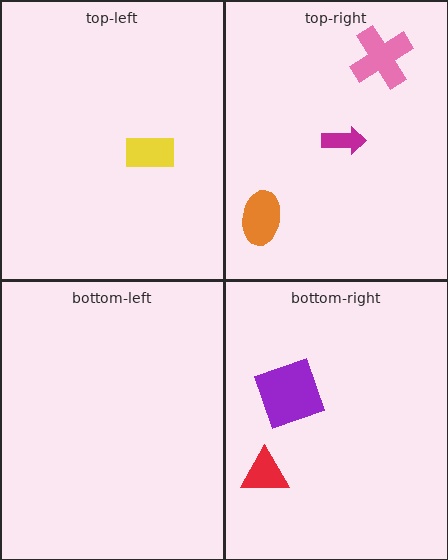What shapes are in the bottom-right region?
The purple diamond, the red triangle.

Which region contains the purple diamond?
The bottom-right region.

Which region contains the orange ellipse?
The top-right region.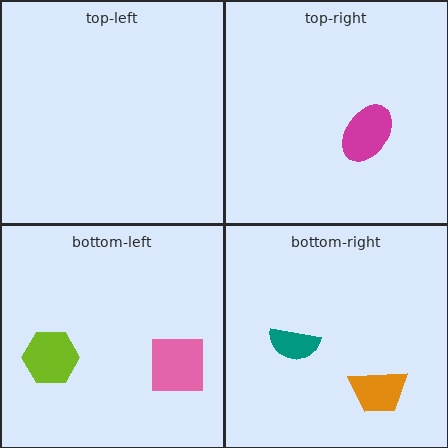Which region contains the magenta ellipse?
The top-right region.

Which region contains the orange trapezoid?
The bottom-right region.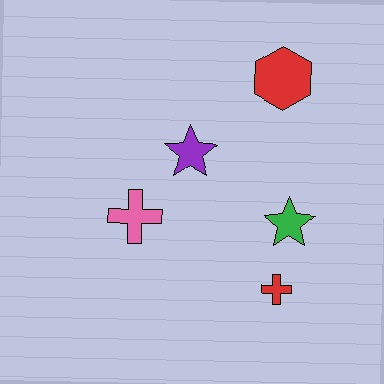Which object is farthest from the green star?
The pink cross is farthest from the green star.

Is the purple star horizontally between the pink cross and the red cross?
Yes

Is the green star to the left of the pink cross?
No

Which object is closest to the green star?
The red cross is closest to the green star.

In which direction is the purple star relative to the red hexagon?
The purple star is to the left of the red hexagon.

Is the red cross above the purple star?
No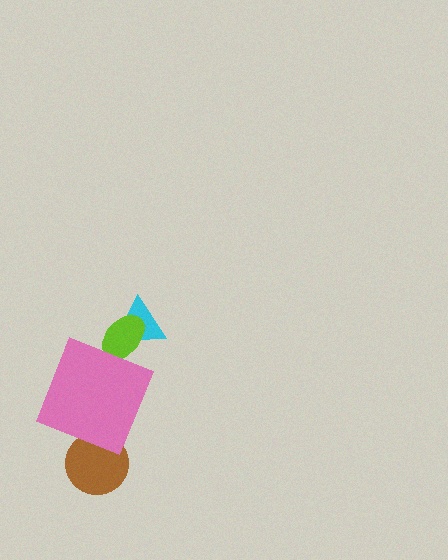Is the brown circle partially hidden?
Yes, it is partially covered by another shape.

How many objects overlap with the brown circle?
1 object overlaps with the brown circle.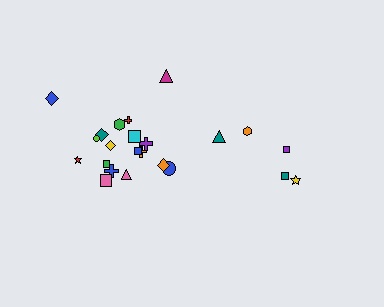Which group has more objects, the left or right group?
The left group.